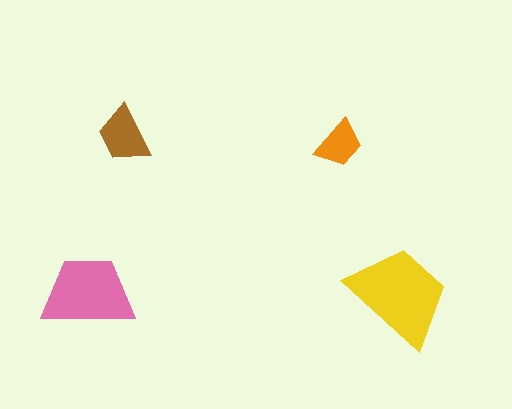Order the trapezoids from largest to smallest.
the yellow one, the pink one, the brown one, the orange one.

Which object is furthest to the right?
The yellow trapezoid is rightmost.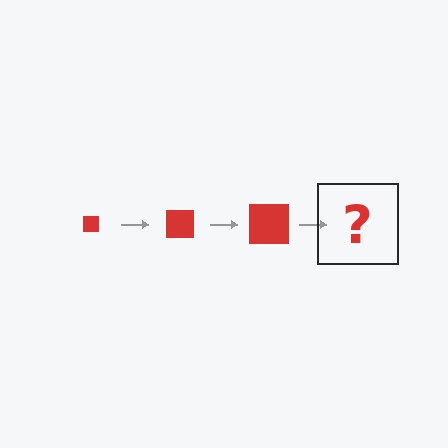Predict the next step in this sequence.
The next step is a red square, larger than the previous one.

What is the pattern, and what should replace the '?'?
The pattern is that the square gets progressively larger each step. The '?' should be a red square, larger than the previous one.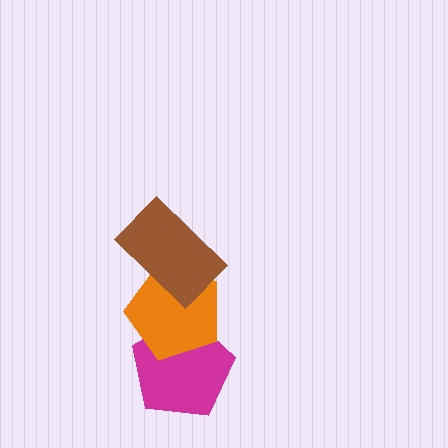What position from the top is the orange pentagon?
The orange pentagon is 2nd from the top.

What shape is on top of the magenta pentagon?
The orange pentagon is on top of the magenta pentagon.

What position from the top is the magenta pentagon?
The magenta pentagon is 3rd from the top.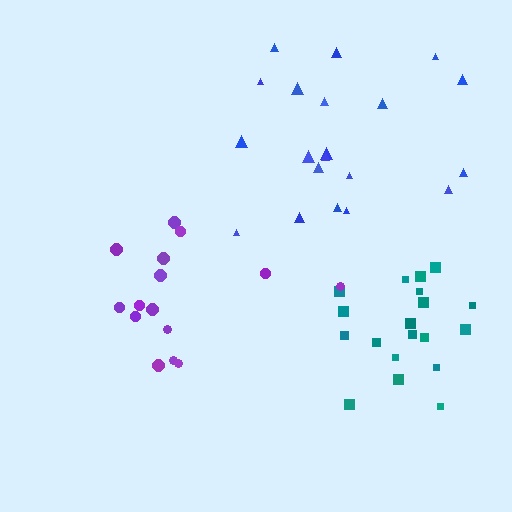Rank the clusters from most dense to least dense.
teal, purple, blue.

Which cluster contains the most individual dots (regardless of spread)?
Blue (20).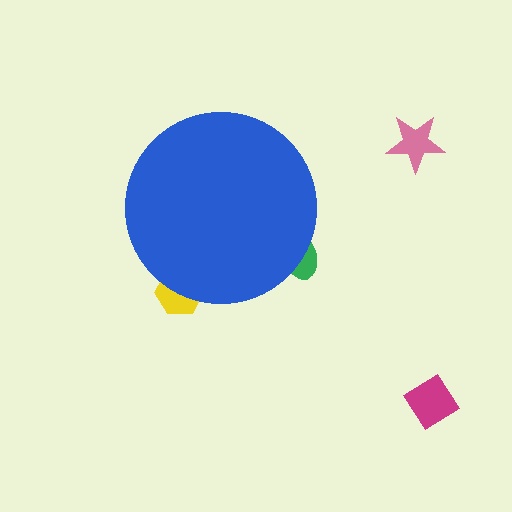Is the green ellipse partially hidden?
Yes, the green ellipse is partially hidden behind the blue circle.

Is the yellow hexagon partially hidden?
Yes, the yellow hexagon is partially hidden behind the blue circle.